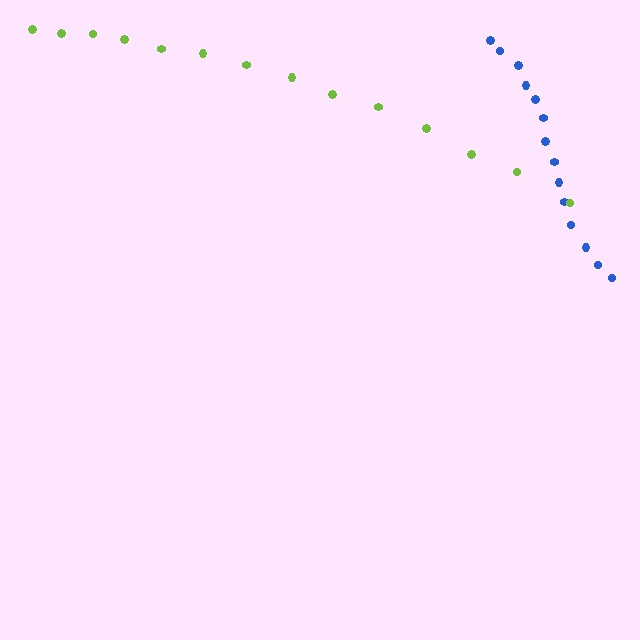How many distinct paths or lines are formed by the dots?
There are 2 distinct paths.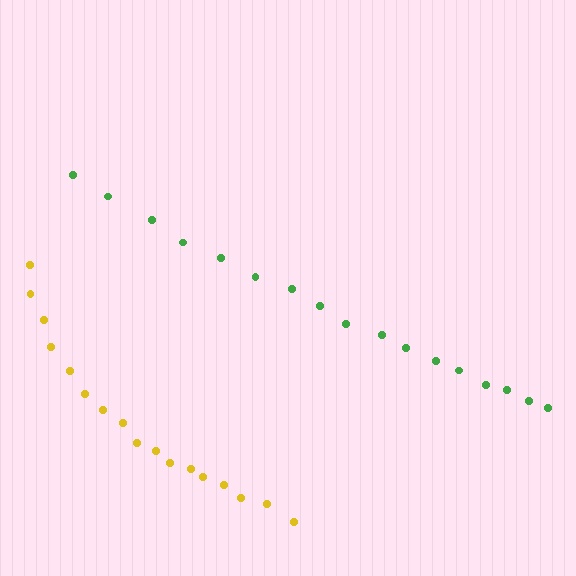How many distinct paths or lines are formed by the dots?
There are 2 distinct paths.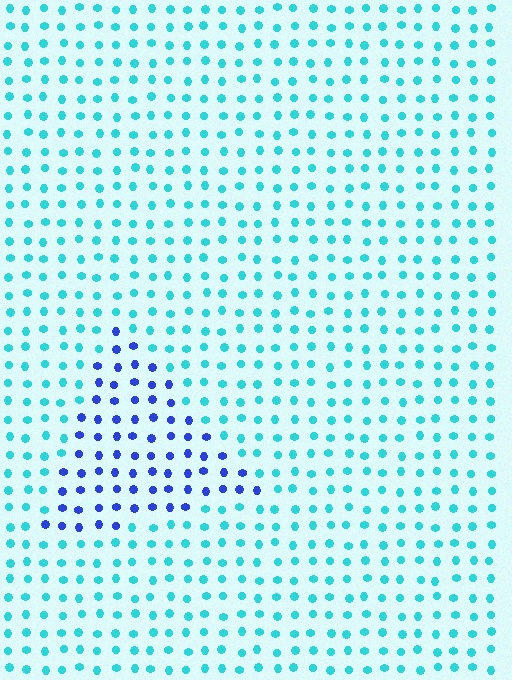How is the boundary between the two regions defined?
The boundary is defined purely by a slight shift in hue (about 52 degrees). Spacing, size, and orientation are identical on both sides.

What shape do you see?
I see a triangle.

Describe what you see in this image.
The image is filled with small cyan elements in a uniform arrangement. A triangle-shaped region is visible where the elements are tinted to a slightly different hue, forming a subtle color boundary.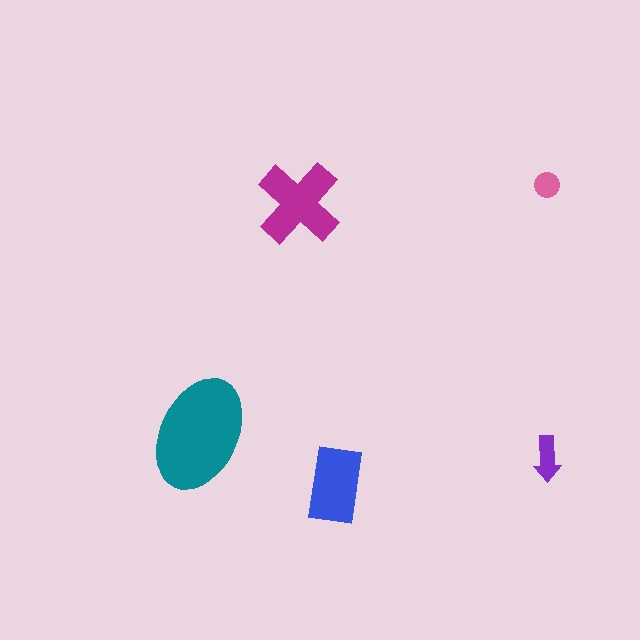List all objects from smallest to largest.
The pink circle, the purple arrow, the blue rectangle, the magenta cross, the teal ellipse.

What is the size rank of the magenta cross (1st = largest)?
2nd.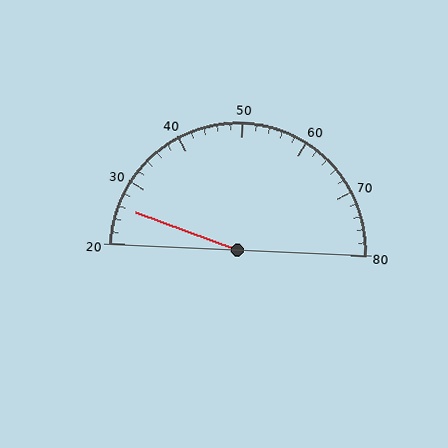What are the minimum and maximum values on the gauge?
The gauge ranges from 20 to 80.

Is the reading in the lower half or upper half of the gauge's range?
The reading is in the lower half of the range (20 to 80).